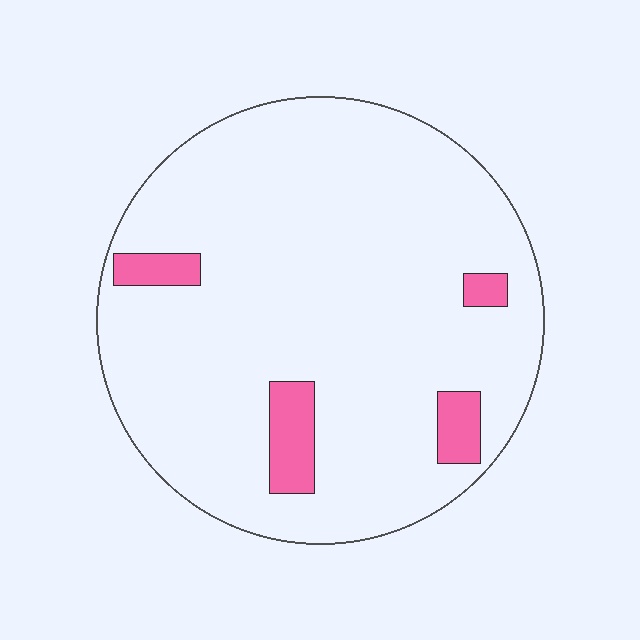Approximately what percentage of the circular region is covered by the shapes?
Approximately 10%.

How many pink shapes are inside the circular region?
4.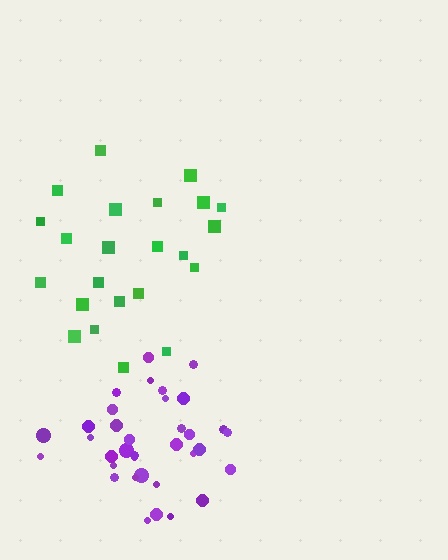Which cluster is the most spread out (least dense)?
Green.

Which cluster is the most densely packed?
Purple.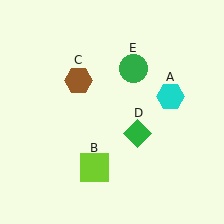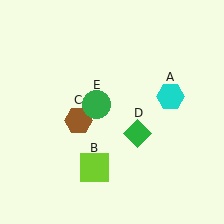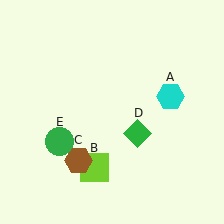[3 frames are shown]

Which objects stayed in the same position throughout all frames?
Cyan hexagon (object A) and lime square (object B) and green diamond (object D) remained stationary.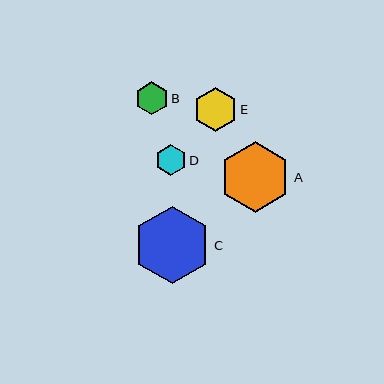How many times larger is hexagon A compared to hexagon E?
Hexagon A is approximately 1.6 times the size of hexagon E.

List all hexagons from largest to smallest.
From largest to smallest: C, A, E, B, D.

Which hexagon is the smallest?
Hexagon D is the smallest with a size of approximately 31 pixels.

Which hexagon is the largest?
Hexagon C is the largest with a size of approximately 77 pixels.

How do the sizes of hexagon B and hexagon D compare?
Hexagon B and hexagon D are approximately the same size.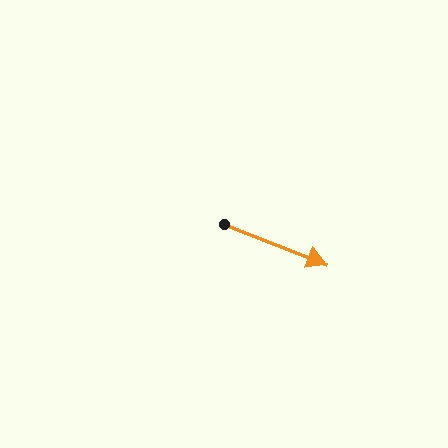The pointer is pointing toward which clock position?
Roughly 4 o'clock.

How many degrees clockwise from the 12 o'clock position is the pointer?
Approximately 112 degrees.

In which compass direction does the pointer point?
East.